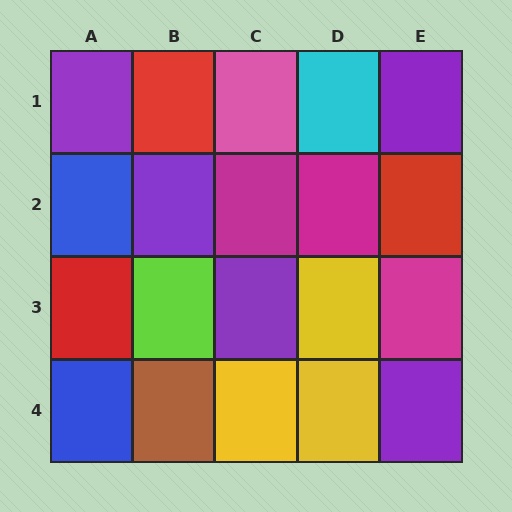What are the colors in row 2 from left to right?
Blue, purple, magenta, magenta, red.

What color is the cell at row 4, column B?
Brown.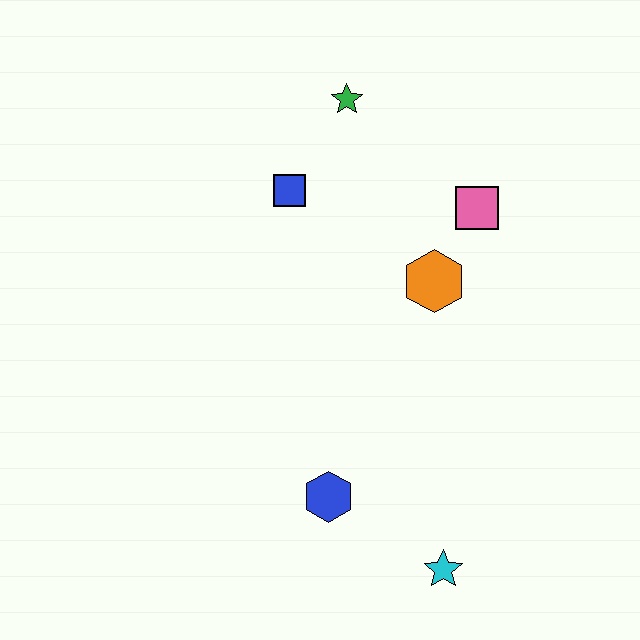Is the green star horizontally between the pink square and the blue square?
Yes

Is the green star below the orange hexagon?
No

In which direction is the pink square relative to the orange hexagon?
The pink square is above the orange hexagon.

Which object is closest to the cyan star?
The blue hexagon is closest to the cyan star.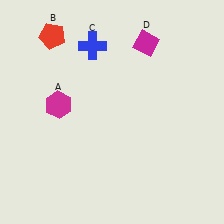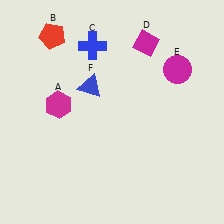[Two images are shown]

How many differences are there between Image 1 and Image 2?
There are 2 differences between the two images.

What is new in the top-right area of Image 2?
A magenta circle (E) was added in the top-right area of Image 2.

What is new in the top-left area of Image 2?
A blue triangle (F) was added in the top-left area of Image 2.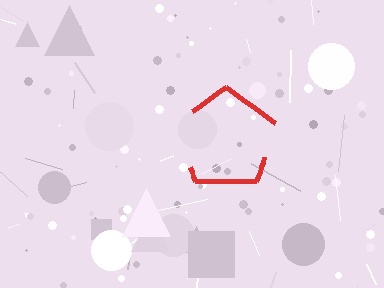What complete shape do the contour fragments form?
The contour fragments form a pentagon.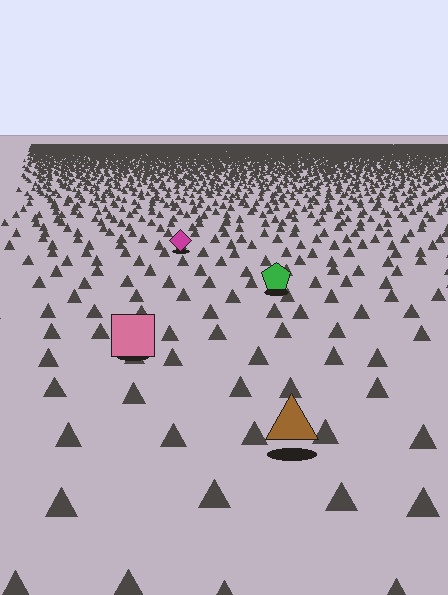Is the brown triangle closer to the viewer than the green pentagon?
Yes. The brown triangle is closer — you can tell from the texture gradient: the ground texture is coarser near it.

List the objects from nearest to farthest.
From nearest to farthest: the brown triangle, the pink square, the green pentagon, the magenta diamond.